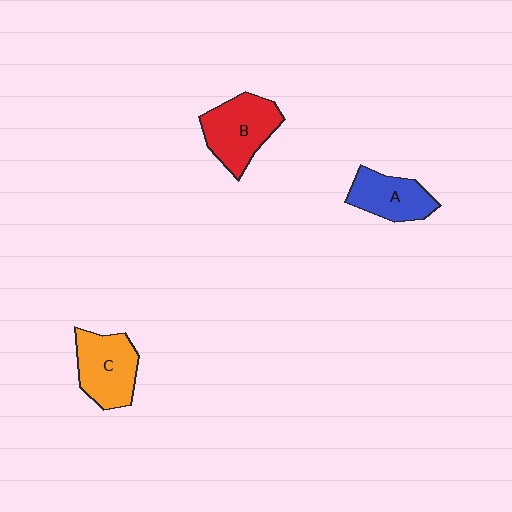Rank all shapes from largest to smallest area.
From largest to smallest: B (red), C (orange), A (blue).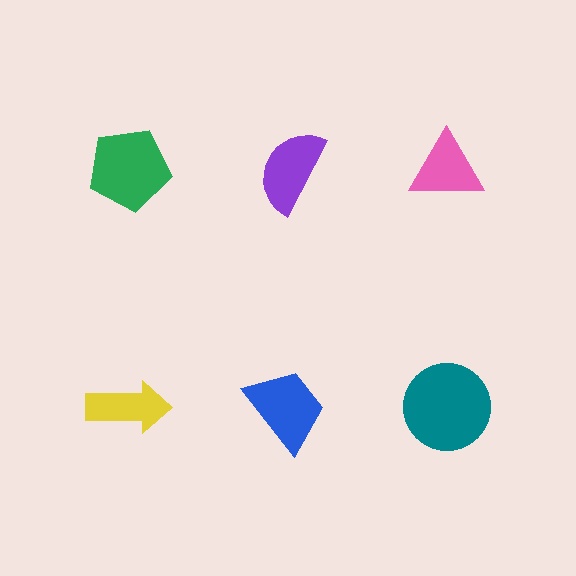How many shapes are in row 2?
3 shapes.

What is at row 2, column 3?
A teal circle.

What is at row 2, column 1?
A yellow arrow.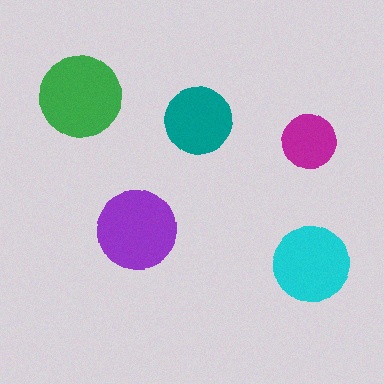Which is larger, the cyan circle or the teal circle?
The cyan one.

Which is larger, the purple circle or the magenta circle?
The purple one.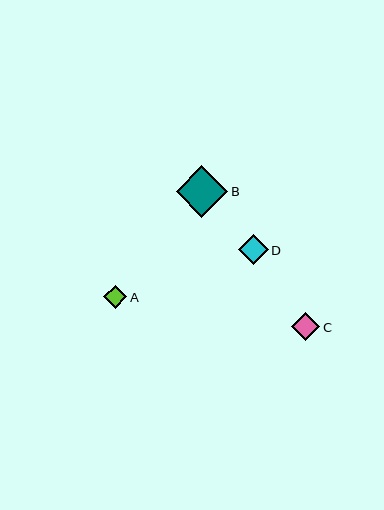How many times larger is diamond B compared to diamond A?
Diamond B is approximately 2.2 times the size of diamond A.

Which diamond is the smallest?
Diamond A is the smallest with a size of approximately 23 pixels.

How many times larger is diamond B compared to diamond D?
Diamond B is approximately 1.7 times the size of diamond D.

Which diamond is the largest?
Diamond B is the largest with a size of approximately 52 pixels.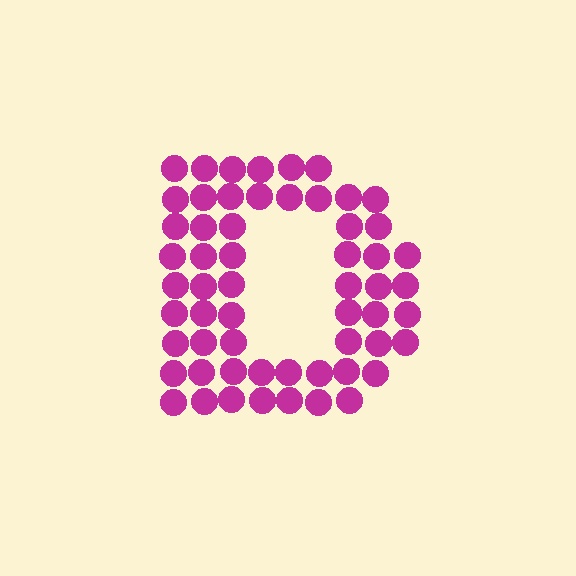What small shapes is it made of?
It is made of small circles.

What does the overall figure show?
The overall figure shows the letter D.